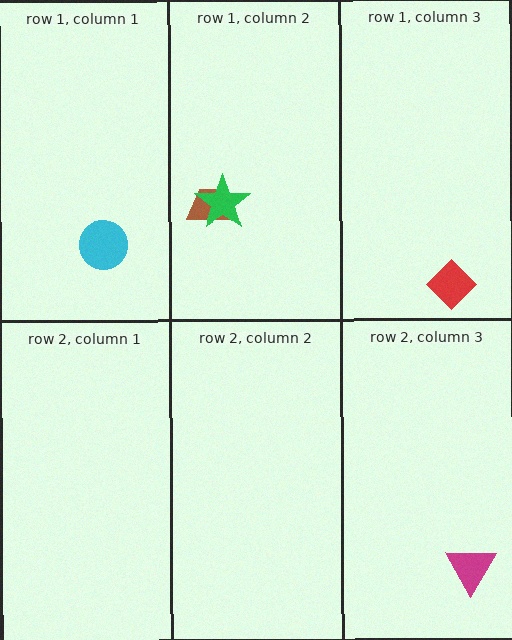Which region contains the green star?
The row 1, column 2 region.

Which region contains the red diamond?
The row 1, column 3 region.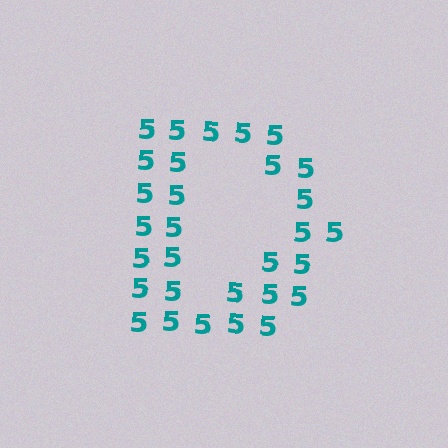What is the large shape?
The large shape is the letter D.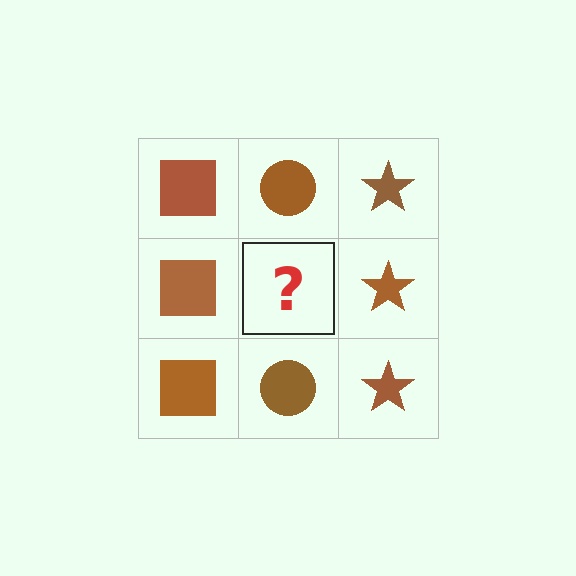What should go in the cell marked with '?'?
The missing cell should contain a brown circle.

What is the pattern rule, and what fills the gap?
The rule is that each column has a consistent shape. The gap should be filled with a brown circle.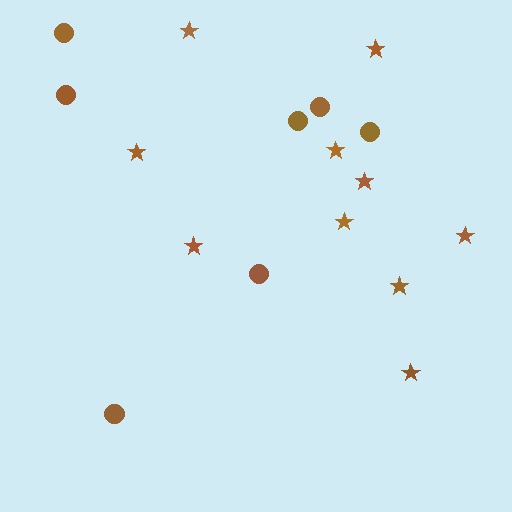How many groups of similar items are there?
There are 2 groups: one group of circles (7) and one group of stars (10).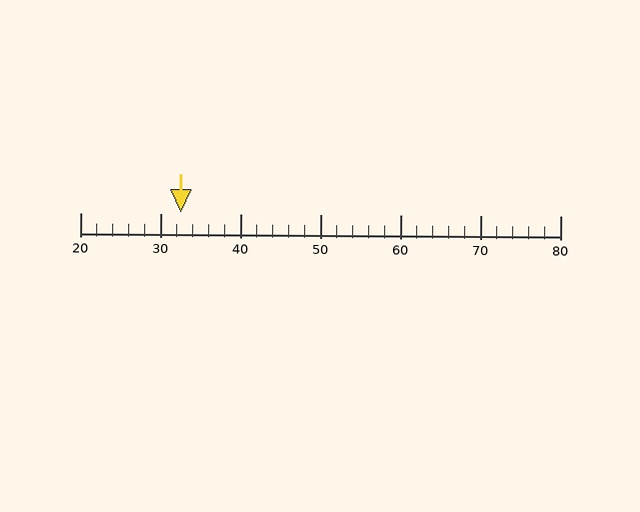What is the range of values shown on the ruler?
The ruler shows values from 20 to 80.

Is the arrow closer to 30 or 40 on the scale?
The arrow is closer to 30.